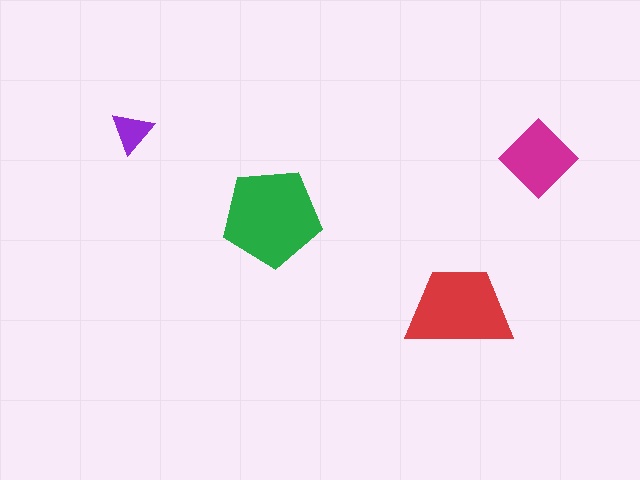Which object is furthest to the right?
The magenta diamond is rightmost.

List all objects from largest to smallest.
The green pentagon, the red trapezoid, the magenta diamond, the purple triangle.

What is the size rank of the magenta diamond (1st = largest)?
3rd.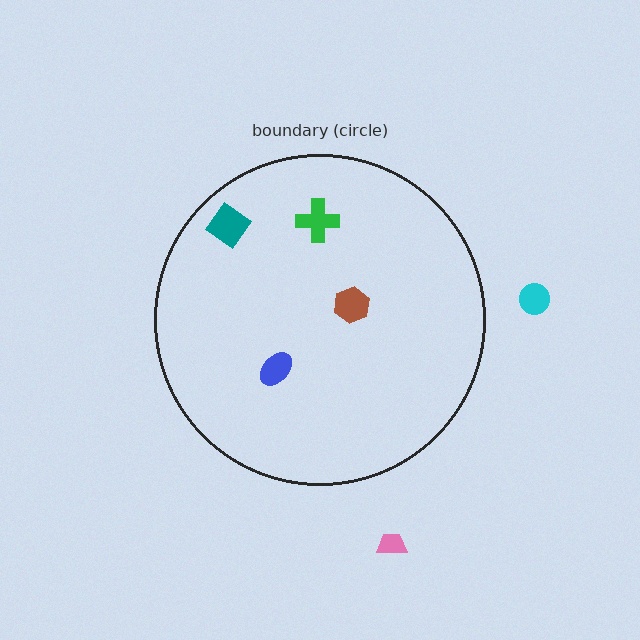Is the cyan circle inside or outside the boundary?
Outside.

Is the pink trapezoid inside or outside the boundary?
Outside.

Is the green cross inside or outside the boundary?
Inside.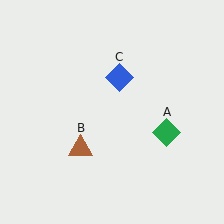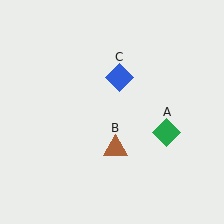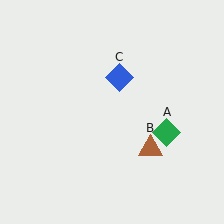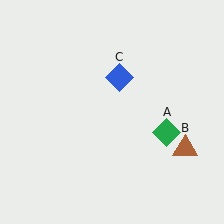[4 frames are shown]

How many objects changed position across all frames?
1 object changed position: brown triangle (object B).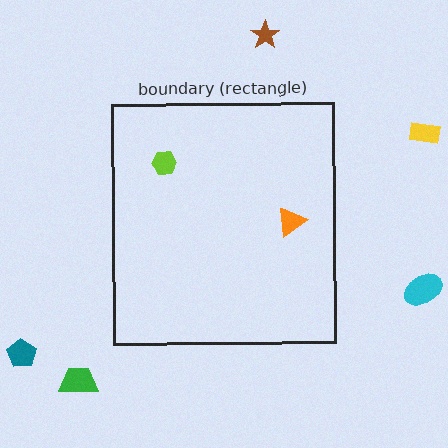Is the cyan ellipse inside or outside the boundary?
Outside.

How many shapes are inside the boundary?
2 inside, 5 outside.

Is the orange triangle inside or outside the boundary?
Inside.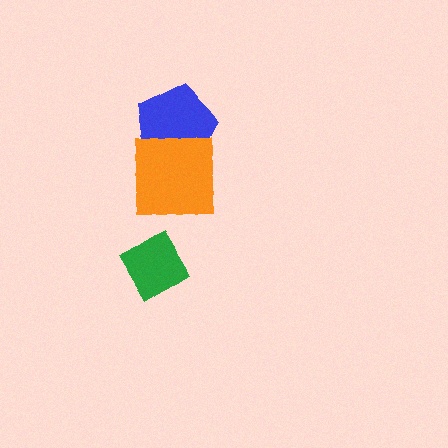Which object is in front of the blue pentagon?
The orange square is in front of the blue pentagon.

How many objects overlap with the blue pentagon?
1 object overlaps with the blue pentagon.